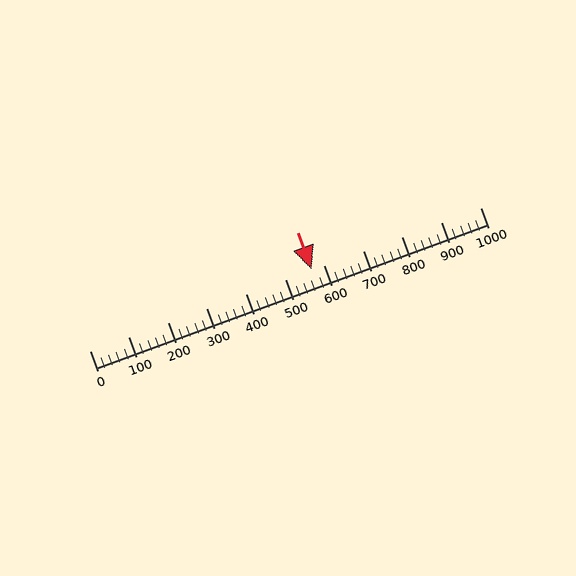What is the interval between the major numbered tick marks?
The major tick marks are spaced 100 units apart.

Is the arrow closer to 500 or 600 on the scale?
The arrow is closer to 600.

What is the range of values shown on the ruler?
The ruler shows values from 0 to 1000.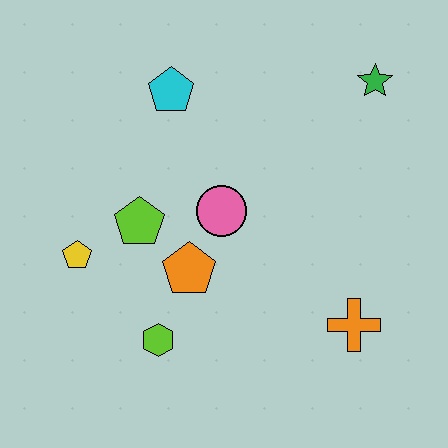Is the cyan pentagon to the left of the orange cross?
Yes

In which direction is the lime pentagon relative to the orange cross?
The lime pentagon is to the left of the orange cross.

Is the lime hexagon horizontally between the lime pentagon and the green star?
Yes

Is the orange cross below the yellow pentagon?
Yes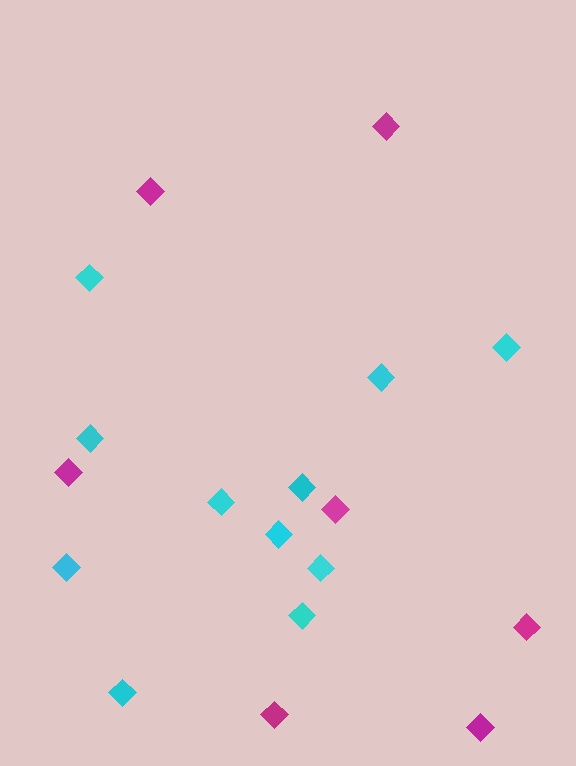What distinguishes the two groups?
There are 2 groups: one group of magenta diamonds (7) and one group of cyan diamonds (11).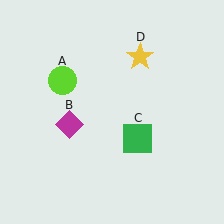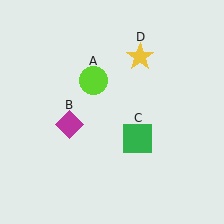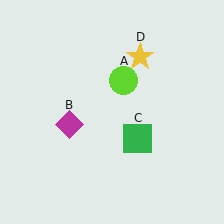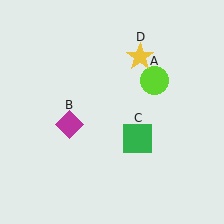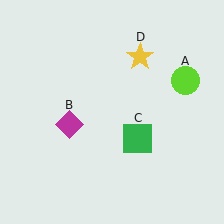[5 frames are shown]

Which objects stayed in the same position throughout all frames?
Magenta diamond (object B) and green square (object C) and yellow star (object D) remained stationary.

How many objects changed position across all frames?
1 object changed position: lime circle (object A).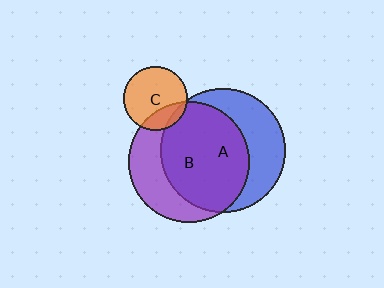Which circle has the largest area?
Circle A (blue).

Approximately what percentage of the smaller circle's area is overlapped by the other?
Approximately 5%.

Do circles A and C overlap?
Yes.